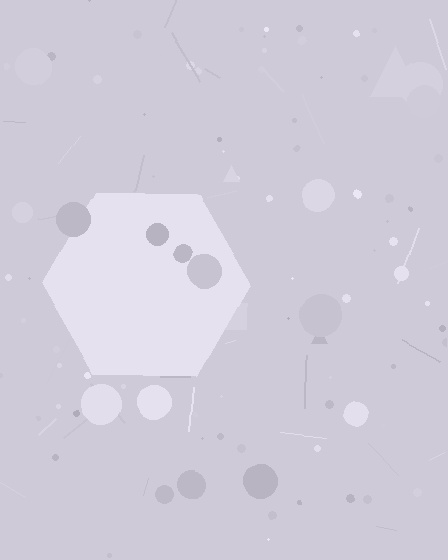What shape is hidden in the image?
A hexagon is hidden in the image.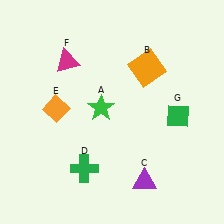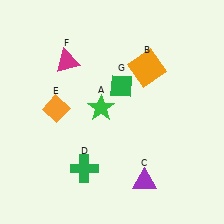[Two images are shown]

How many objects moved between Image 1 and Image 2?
1 object moved between the two images.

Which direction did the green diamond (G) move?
The green diamond (G) moved left.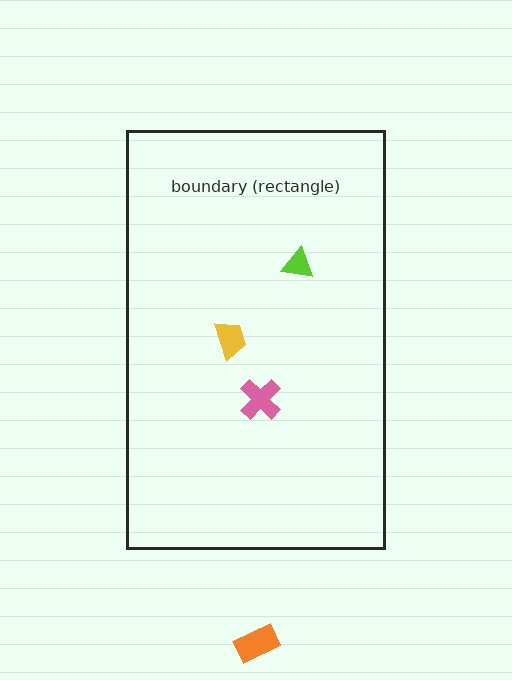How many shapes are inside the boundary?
3 inside, 1 outside.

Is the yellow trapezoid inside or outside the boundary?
Inside.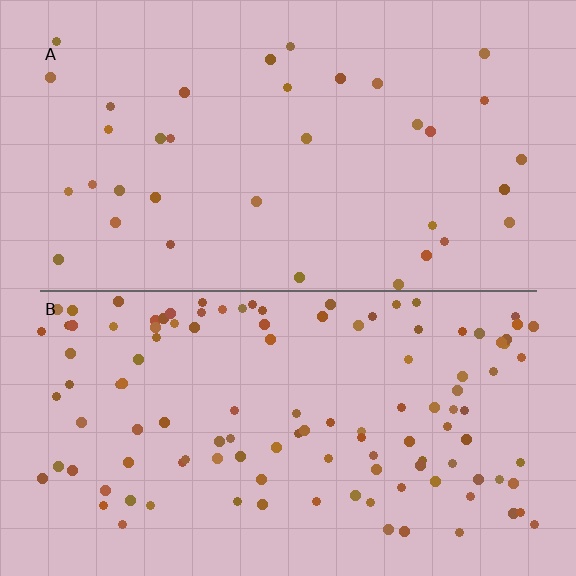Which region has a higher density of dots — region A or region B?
B (the bottom).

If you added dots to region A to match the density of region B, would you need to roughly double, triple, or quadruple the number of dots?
Approximately triple.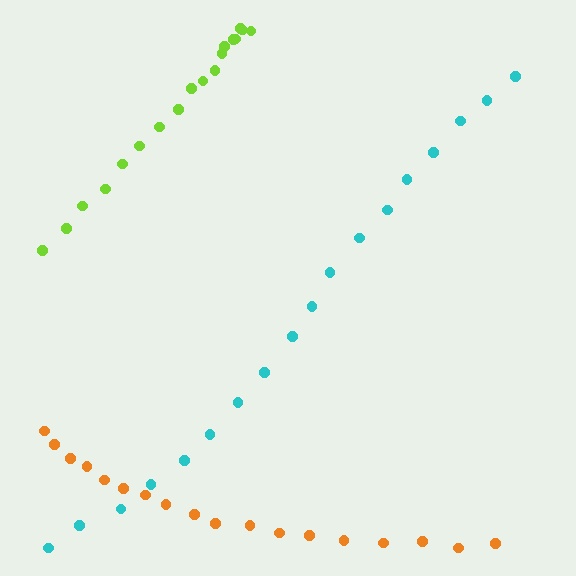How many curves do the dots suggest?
There are 3 distinct paths.